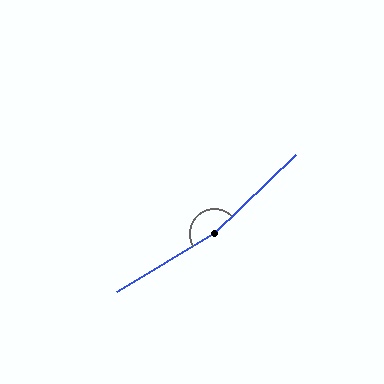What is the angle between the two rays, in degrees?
Approximately 167 degrees.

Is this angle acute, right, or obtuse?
It is obtuse.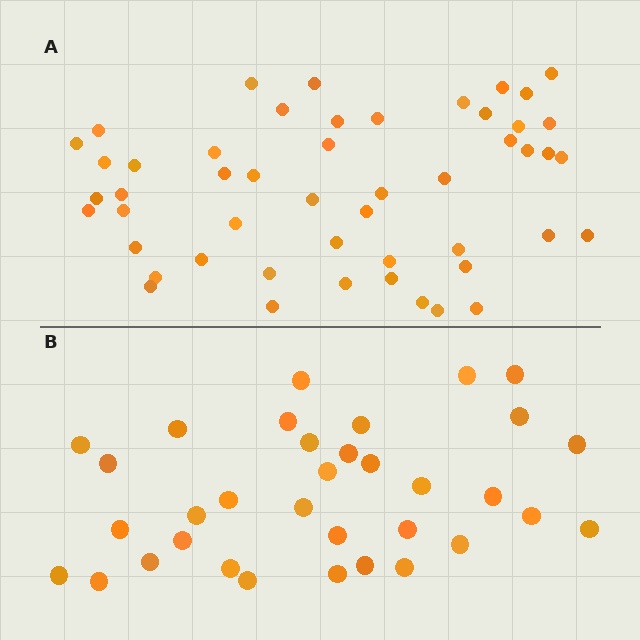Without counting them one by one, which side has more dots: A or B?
Region A (the top region) has more dots.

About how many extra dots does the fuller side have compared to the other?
Region A has approximately 15 more dots than region B.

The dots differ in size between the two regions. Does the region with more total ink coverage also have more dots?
No. Region B has more total ink coverage because its dots are larger, but region A actually contains more individual dots. Total area can be misleading — the number of items is what matters here.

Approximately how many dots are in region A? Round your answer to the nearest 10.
About 50 dots.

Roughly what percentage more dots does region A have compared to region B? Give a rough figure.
About 45% more.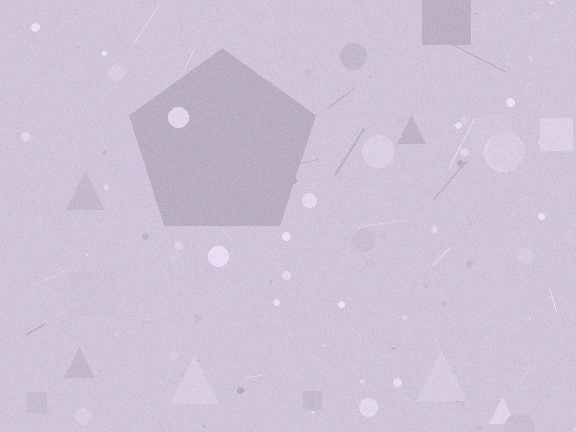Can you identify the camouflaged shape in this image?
The camouflaged shape is a pentagon.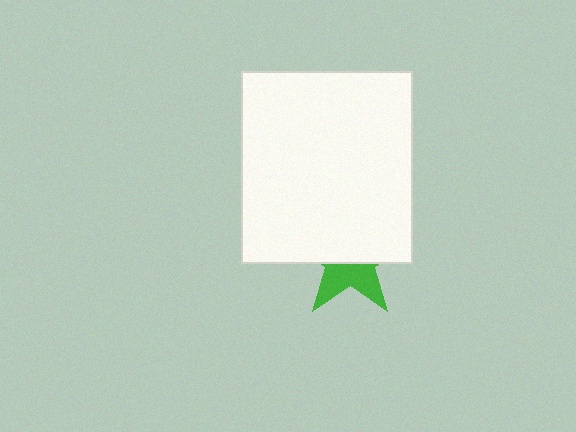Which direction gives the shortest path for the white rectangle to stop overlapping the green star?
Moving up gives the shortest separation.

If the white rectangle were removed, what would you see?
You would see the complete green star.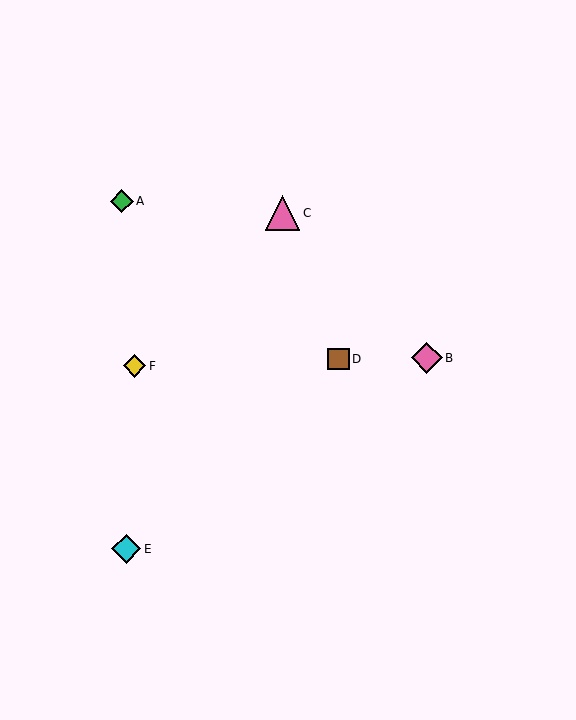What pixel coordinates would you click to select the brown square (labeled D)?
Click at (339, 359) to select the brown square D.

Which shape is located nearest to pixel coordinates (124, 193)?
The green diamond (labeled A) at (122, 201) is nearest to that location.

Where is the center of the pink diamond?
The center of the pink diamond is at (427, 358).